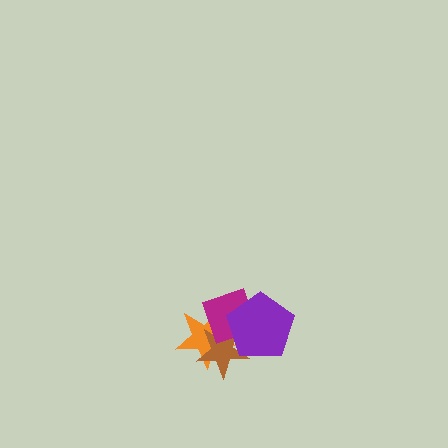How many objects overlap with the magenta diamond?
3 objects overlap with the magenta diamond.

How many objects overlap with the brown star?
3 objects overlap with the brown star.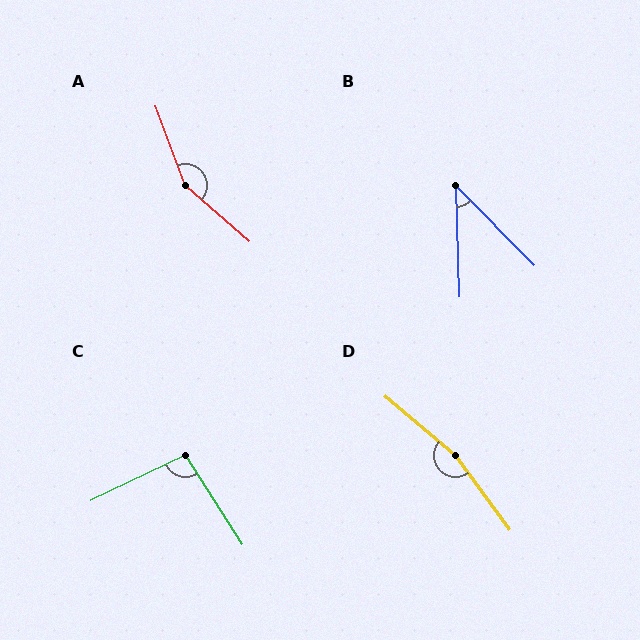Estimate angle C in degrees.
Approximately 97 degrees.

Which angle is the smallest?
B, at approximately 43 degrees.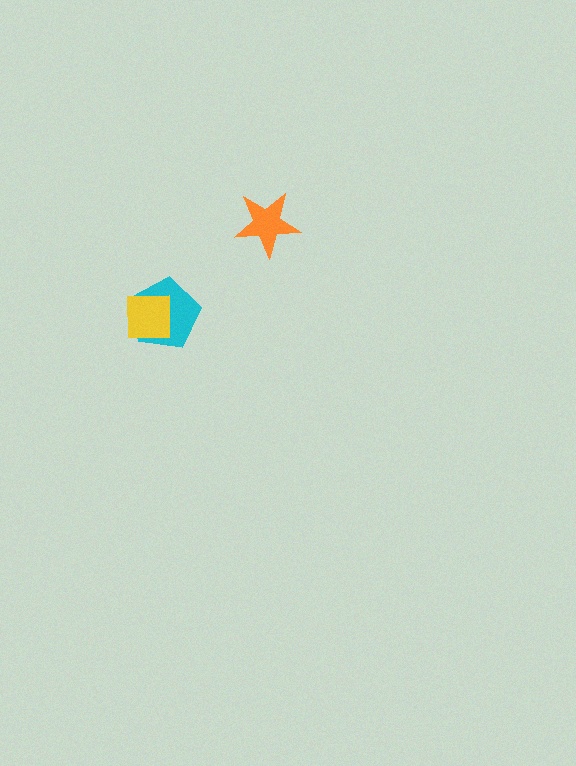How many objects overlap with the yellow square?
1 object overlaps with the yellow square.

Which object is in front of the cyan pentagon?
The yellow square is in front of the cyan pentagon.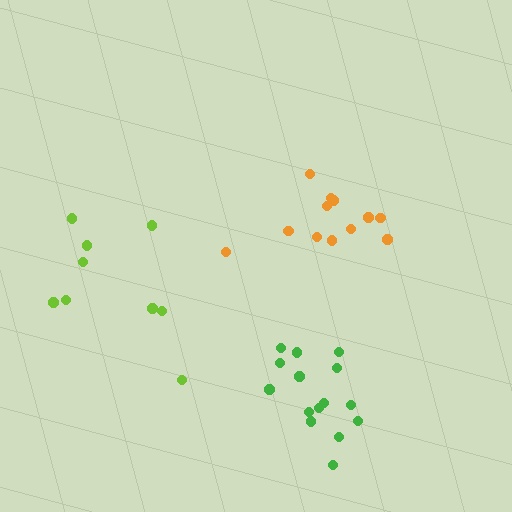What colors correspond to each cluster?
The clusters are colored: green, orange, lime.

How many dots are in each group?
Group 1: 15 dots, Group 2: 12 dots, Group 3: 9 dots (36 total).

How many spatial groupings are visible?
There are 3 spatial groupings.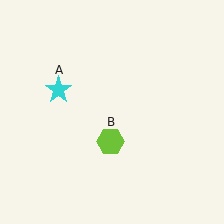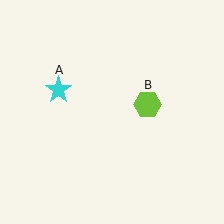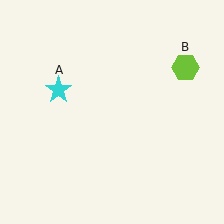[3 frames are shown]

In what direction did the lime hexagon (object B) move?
The lime hexagon (object B) moved up and to the right.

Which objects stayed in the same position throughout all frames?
Cyan star (object A) remained stationary.